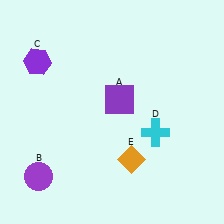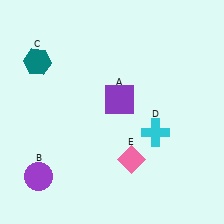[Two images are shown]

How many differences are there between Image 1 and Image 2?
There are 2 differences between the two images.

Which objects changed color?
C changed from purple to teal. E changed from orange to pink.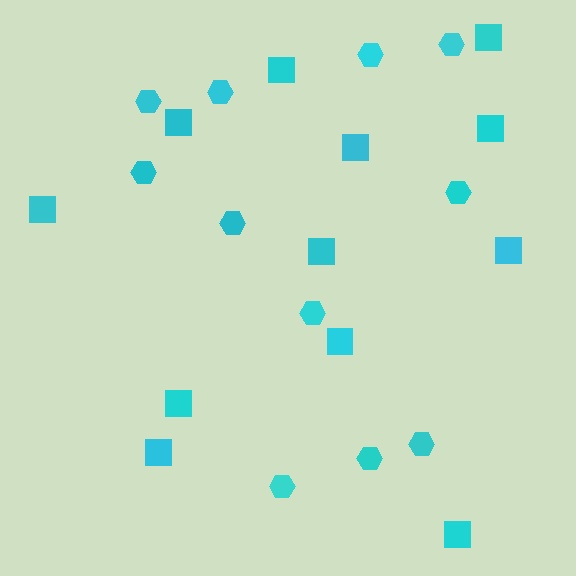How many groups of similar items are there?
There are 2 groups: one group of hexagons (11) and one group of squares (12).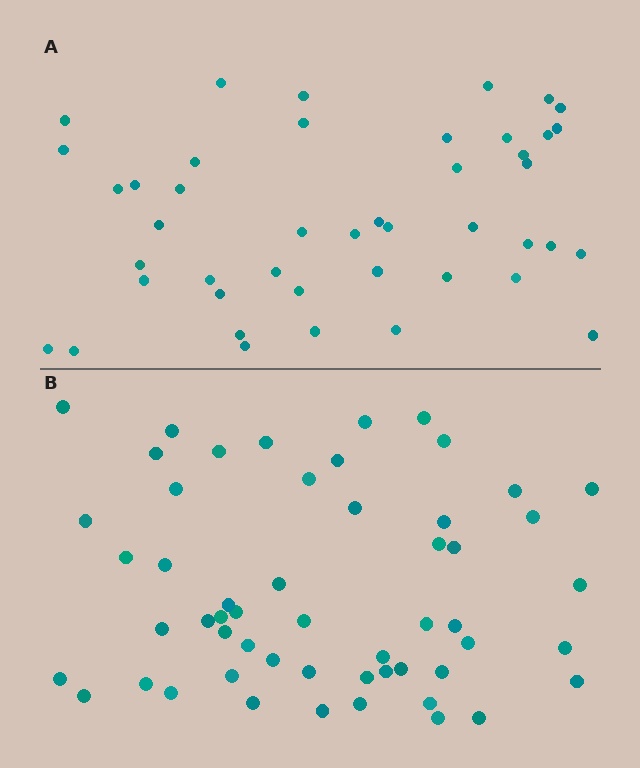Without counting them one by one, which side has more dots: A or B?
Region B (the bottom region) has more dots.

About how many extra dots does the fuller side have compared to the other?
Region B has roughly 10 or so more dots than region A.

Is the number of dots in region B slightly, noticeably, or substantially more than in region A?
Region B has only slightly more — the two regions are fairly close. The ratio is roughly 1.2 to 1.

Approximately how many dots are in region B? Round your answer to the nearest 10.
About 50 dots. (The exact count is 54, which rounds to 50.)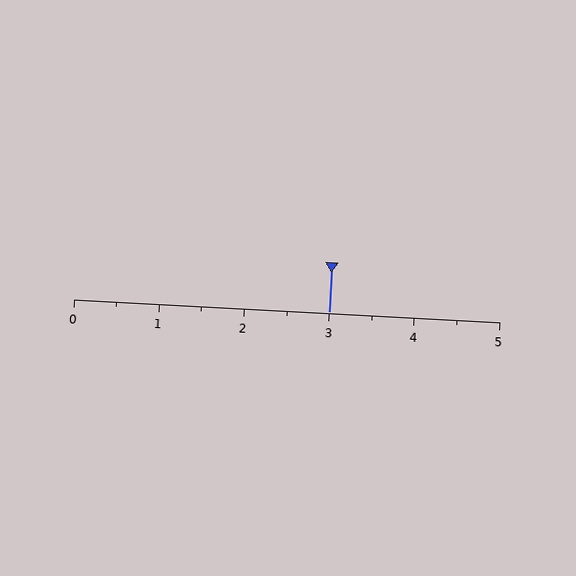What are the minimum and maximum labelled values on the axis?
The axis runs from 0 to 5.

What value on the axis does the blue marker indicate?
The marker indicates approximately 3.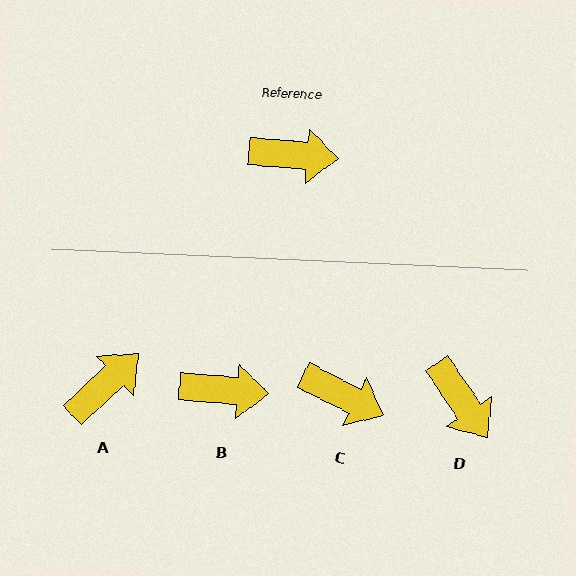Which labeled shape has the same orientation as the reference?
B.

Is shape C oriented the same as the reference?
No, it is off by about 23 degrees.